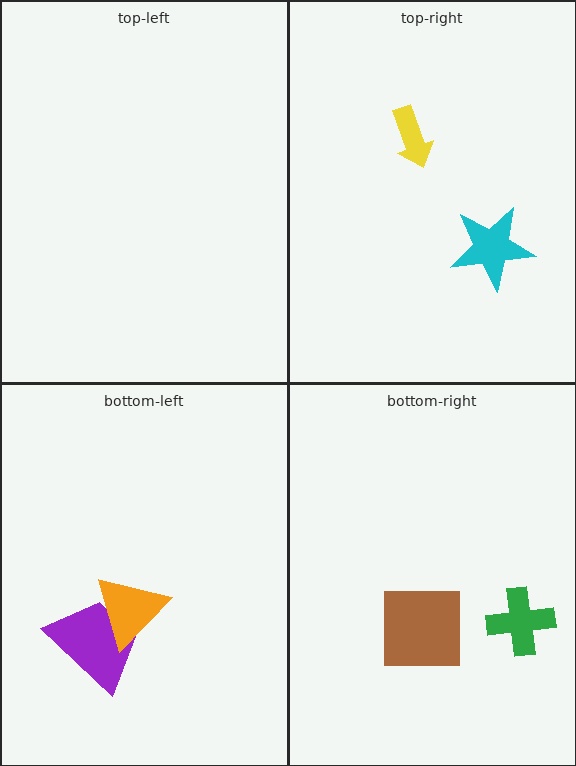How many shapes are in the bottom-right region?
2.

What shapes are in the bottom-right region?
The green cross, the brown square.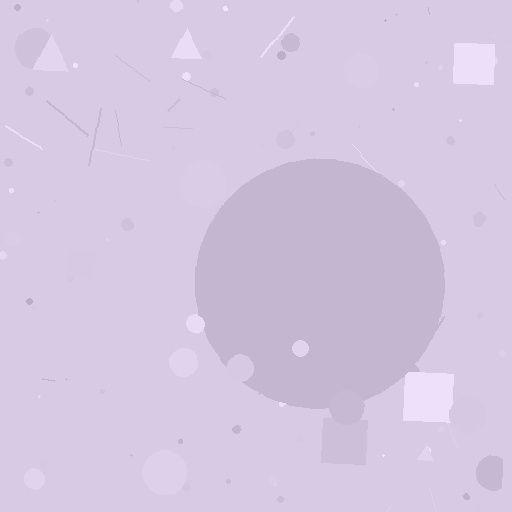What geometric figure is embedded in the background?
A circle is embedded in the background.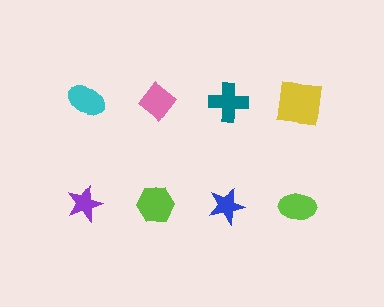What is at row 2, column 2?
A lime hexagon.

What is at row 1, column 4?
A yellow square.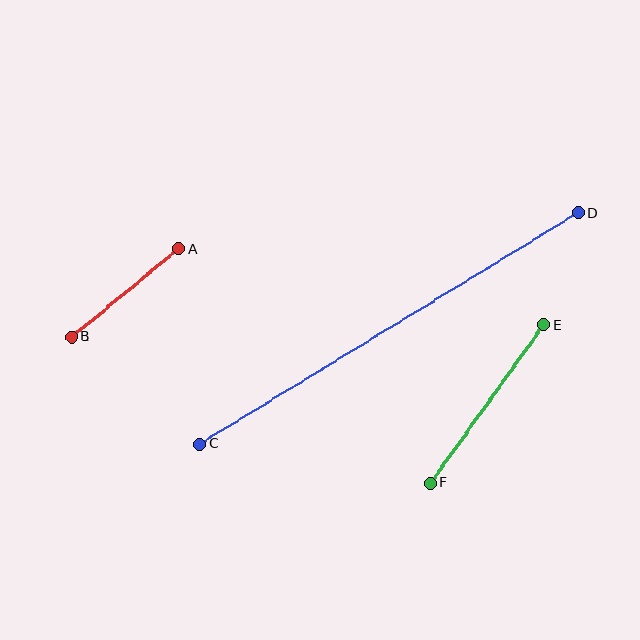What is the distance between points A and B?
The distance is approximately 138 pixels.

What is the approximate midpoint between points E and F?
The midpoint is at approximately (487, 404) pixels.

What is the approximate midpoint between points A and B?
The midpoint is at approximately (125, 293) pixels.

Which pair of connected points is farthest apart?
Points C and D are farthest apart.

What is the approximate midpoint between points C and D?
The midpoint is at approximately (389, 328) pixels.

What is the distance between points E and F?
The distance is approximately 195 pixels.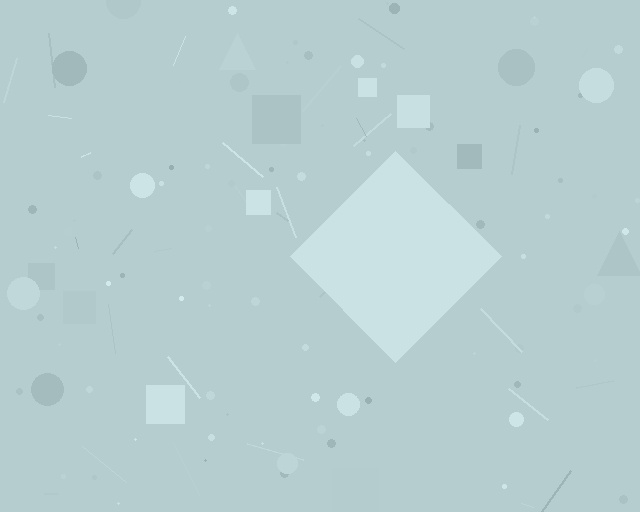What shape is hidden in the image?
A diamond is hidden in the image.